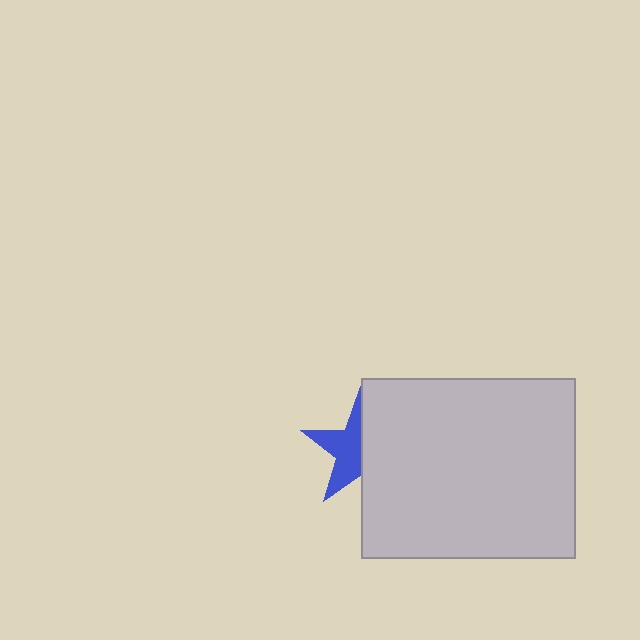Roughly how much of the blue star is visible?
About half of it is visible (roughly 52%).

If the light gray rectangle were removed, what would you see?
You would see the complete blue star.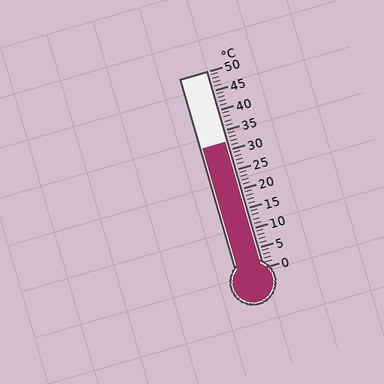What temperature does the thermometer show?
The thermometer shows approximately 32°C.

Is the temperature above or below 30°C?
The temperature is above 30°C.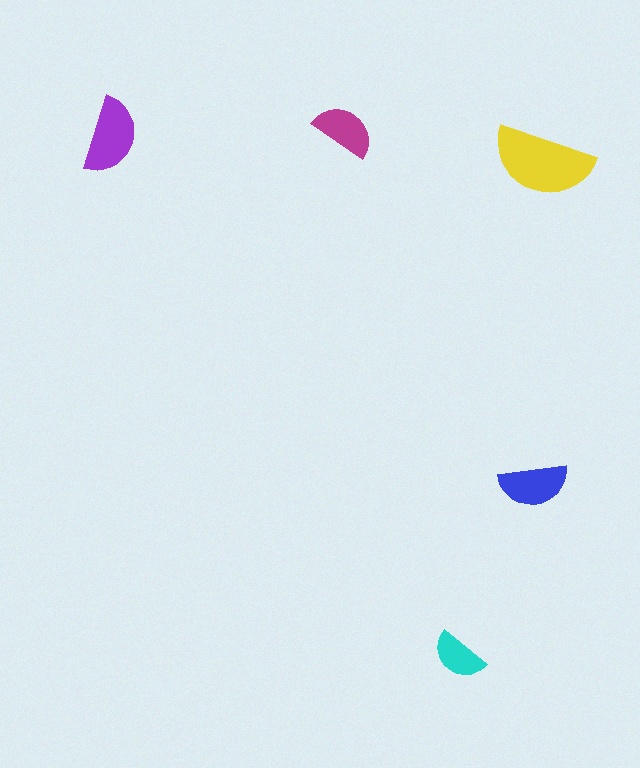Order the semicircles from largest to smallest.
the yellow one, the purple one, the blue one, the magenta one, the cyan one.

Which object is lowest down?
The cyan semicircle is bottommost.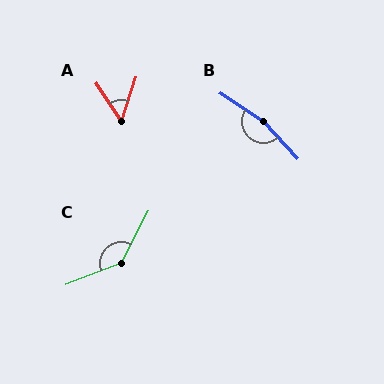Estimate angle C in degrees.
Approximately 138 degrees.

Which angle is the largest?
B, at approximately 166 degrees.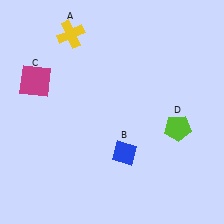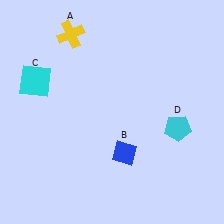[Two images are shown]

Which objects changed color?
C changed from magenta to cyan. D changed from lime to cyan.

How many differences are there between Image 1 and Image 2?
There are 2 differences between the two images.